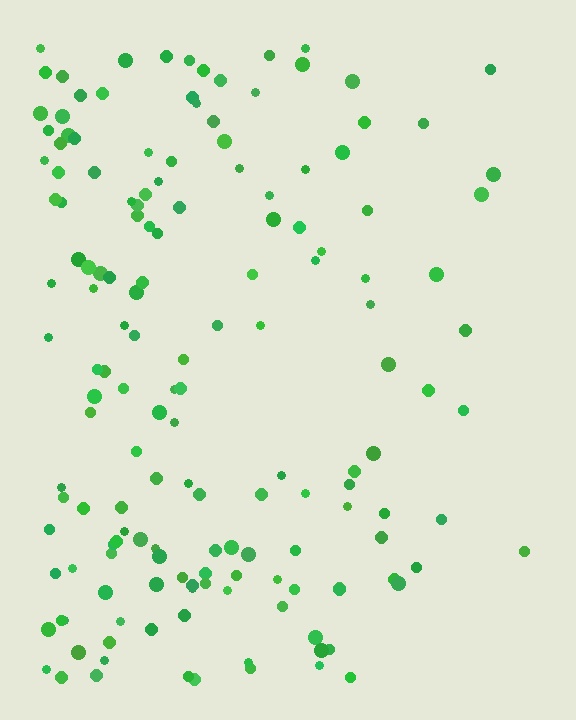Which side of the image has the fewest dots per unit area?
The right.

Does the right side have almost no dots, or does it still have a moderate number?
Still a moderate number, just noticeably fewer than the left.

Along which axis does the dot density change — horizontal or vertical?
Horizontal.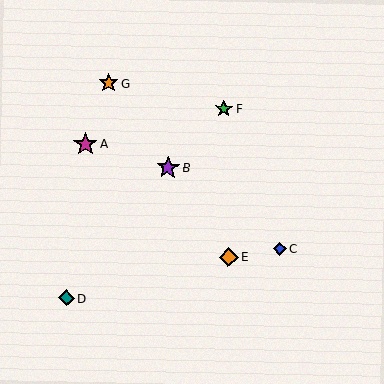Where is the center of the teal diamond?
The center of the teal diamond is at (66, 298).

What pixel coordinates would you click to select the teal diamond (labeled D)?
Click at (66, 298) to select the teal diamond D.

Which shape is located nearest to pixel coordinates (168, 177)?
The purple star (labeled B) at (168, 168) is nearest to that location.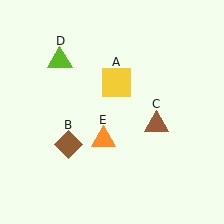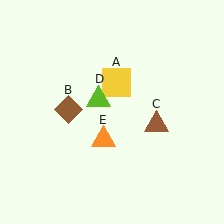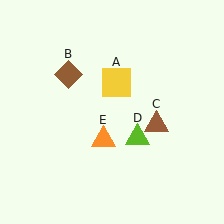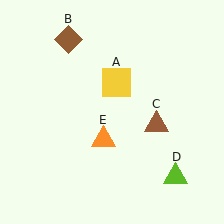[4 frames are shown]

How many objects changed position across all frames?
2 objects changed position: brown diamond (object B), lime triangle (object D).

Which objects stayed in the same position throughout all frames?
Yellow square (object A) and brown triangle (object C) and orange triangle (object E) remained stationary.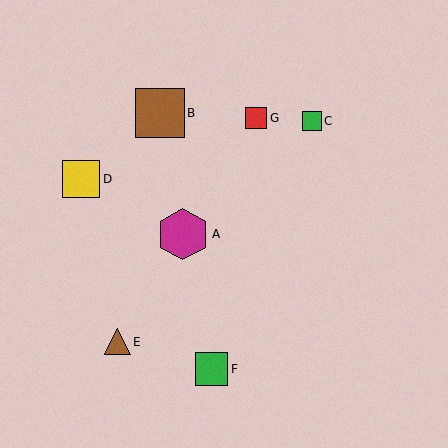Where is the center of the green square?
The center of the green square is at (312, 121).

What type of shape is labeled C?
Shape C is a green square.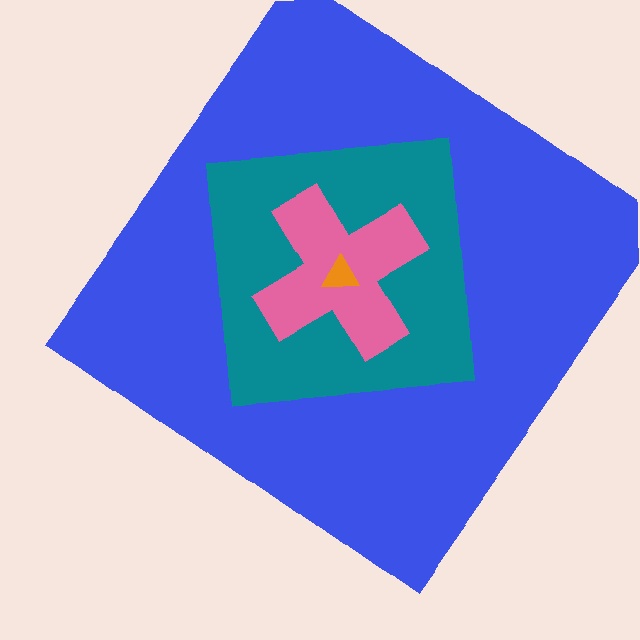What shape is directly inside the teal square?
The pink cross.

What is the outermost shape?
The blue diamond.